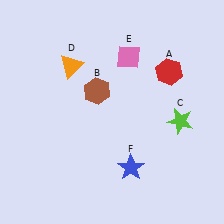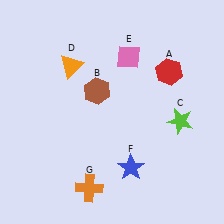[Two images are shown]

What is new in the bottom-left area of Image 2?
An orange cross (G) was added in the bottom-left area of Image 2.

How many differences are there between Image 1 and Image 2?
There is 1 difference between the two images.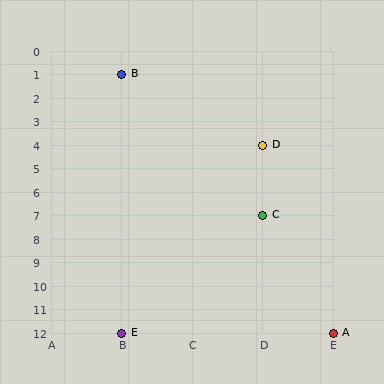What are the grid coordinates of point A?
Point A is at grid coordinates (E, 12).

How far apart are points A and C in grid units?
Points A and C are 1 column and 5 rows apart (about 5.1 grid units diagonally).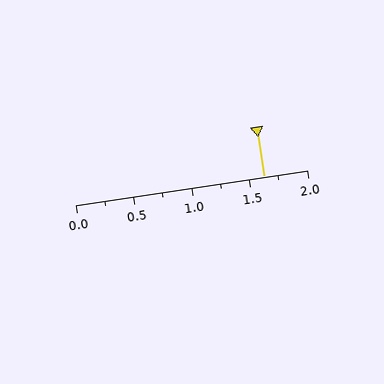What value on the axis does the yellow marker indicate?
The marker indicates approximately 1.62.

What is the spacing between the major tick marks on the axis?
The major ticks are spaced 0.5 apart.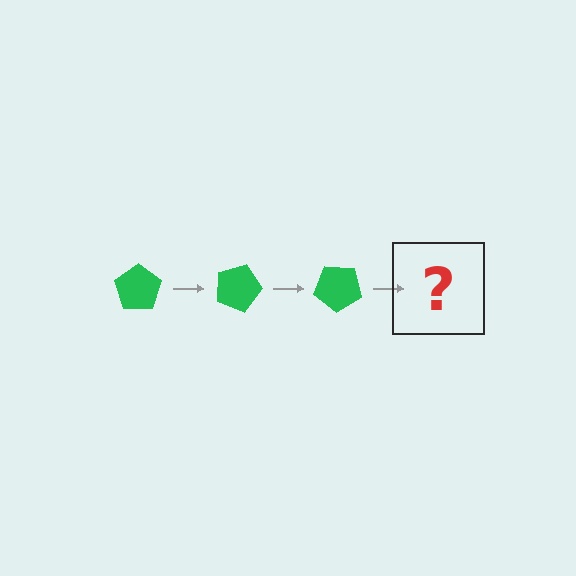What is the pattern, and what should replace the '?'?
The pattern is that the pentagon rotates 20 degrees each step. The '?' should be a green pentagon rotated 60 degrees.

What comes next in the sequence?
The next element should be a green pentagon rotated 60 degrees.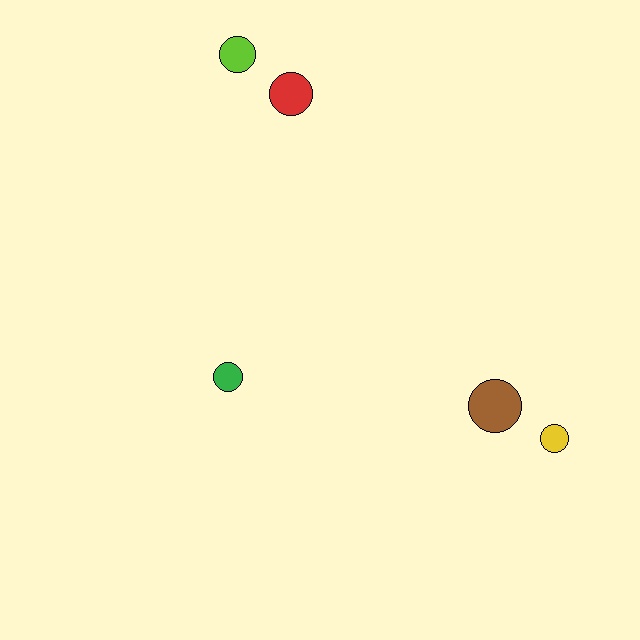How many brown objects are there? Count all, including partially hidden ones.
There is 1 brown object.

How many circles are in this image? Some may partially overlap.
There are 5 circles.